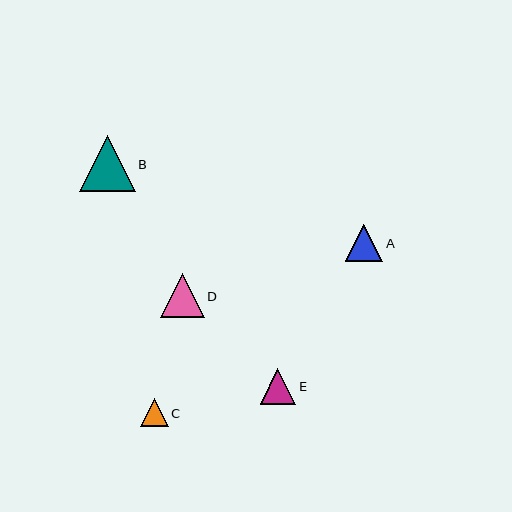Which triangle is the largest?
Triangle B is the largest with a size of approximately 56 pixels.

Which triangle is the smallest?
Triangle C is the smallest with a size of approximately 27 pixels.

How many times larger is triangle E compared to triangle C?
Triangle E is approximately 1.3 times the size of triangle C.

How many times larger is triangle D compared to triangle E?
Triangle D is approximately 1.3 times the size of triangle E.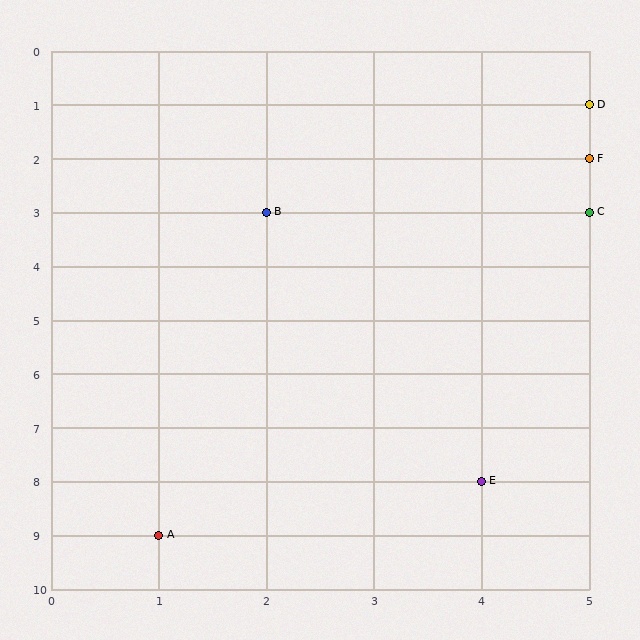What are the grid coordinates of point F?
Point F is at grid coordinates (5, 2).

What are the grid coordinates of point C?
Point C is at grid coordinates (5, 3).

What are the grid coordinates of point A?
Point A is at grid coordinates (1, 9).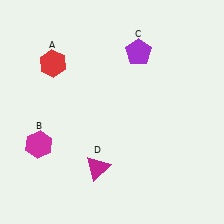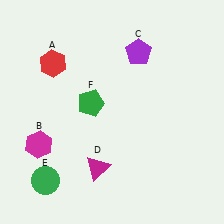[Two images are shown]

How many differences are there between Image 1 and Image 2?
There are 2 differences between the two images.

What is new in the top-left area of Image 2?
A green pentagon (F) was added in the top-left area of Image 2.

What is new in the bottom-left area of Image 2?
A green circle (E) was added in the bottom-left area of Image 2.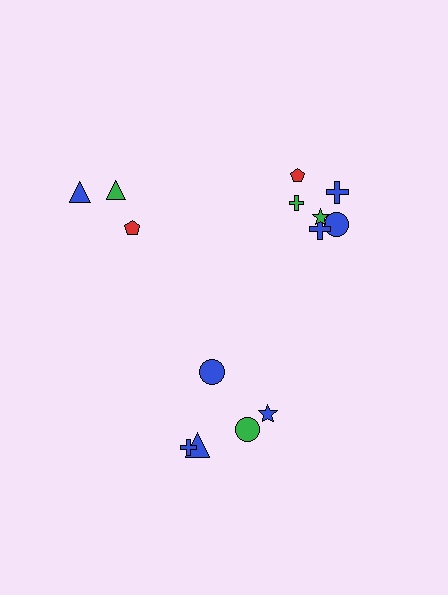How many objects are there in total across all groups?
There are 14 objects.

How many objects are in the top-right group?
There are 6 objects.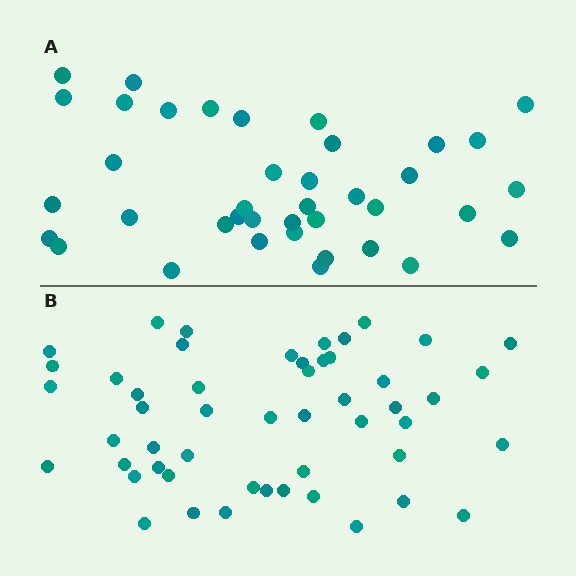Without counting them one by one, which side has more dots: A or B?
Region B (the bottom region) has more dots.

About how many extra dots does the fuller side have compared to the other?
Region B has roughly 12 or so more dots than region A.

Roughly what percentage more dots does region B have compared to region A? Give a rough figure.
About 30% more.